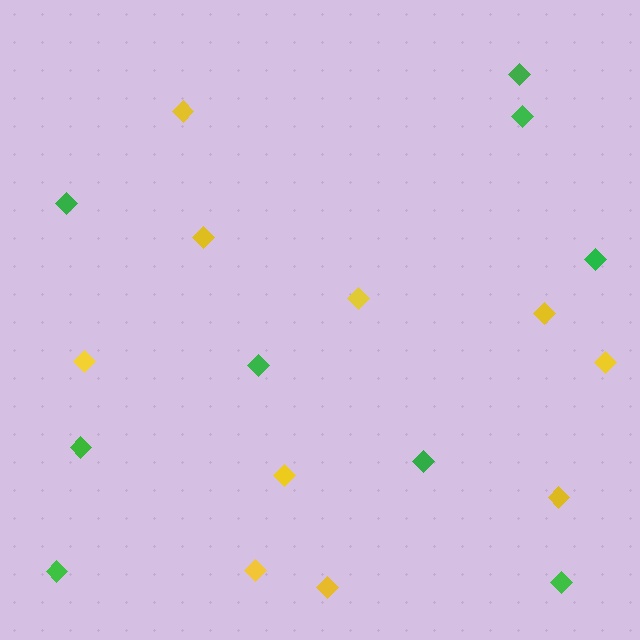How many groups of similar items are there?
There are 2 groups: one group of yellow diamonds (10) and one group of green diamonds (9).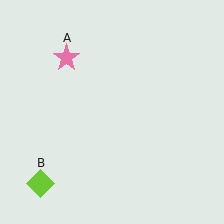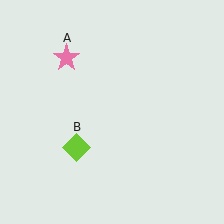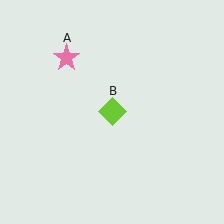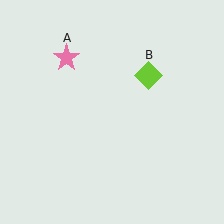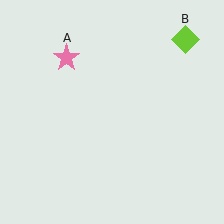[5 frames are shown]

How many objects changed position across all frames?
1 object changed position: lime diamond (object B).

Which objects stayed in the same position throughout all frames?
Pink star (object A) remained stationary.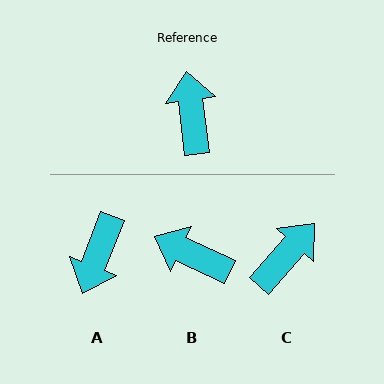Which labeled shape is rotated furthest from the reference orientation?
A, about 151 degrees away.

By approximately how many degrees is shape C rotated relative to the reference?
Approximately 48 degrees clockwise.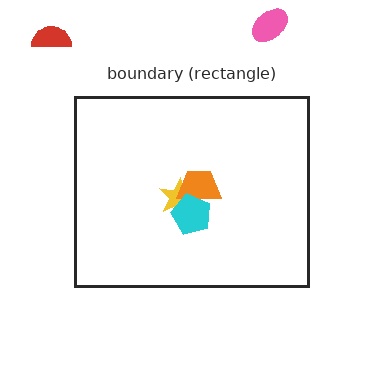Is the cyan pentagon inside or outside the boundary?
Inside.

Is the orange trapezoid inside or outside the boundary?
Inside.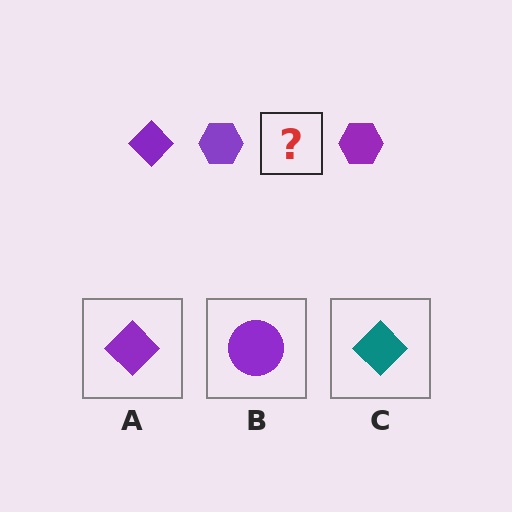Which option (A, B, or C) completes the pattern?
A.